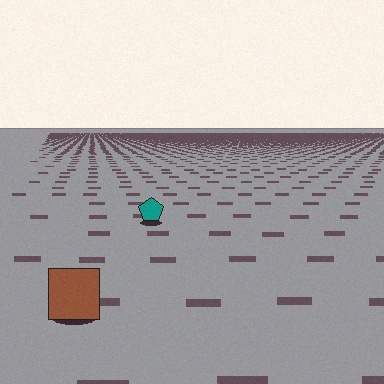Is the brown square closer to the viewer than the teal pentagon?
Yes. The brown square is closer — you can tell from the texture gradient: the ground texture is coarser near it.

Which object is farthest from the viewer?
The teal pentagon is farthest from the viewer. It appears smaller and the ground texture around it is denser.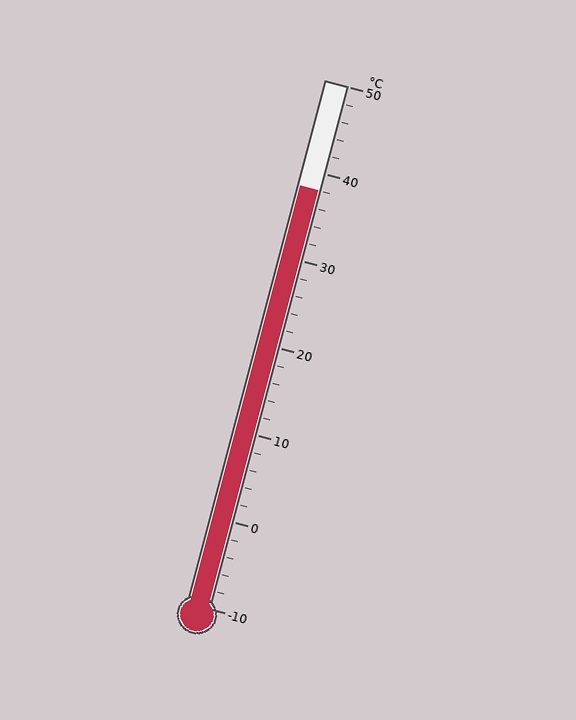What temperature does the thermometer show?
The thermometer shows approximately 38°C.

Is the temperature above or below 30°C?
The temperature is above 30°C.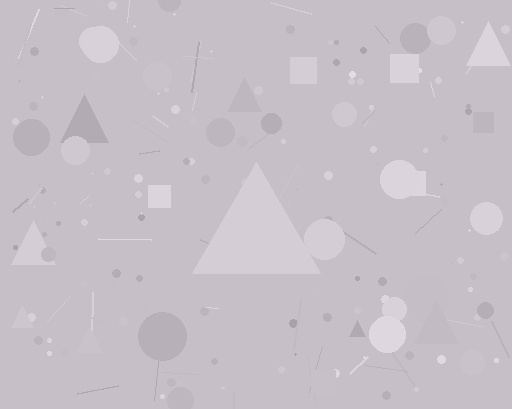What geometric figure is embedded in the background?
A triangle is embedded in the background.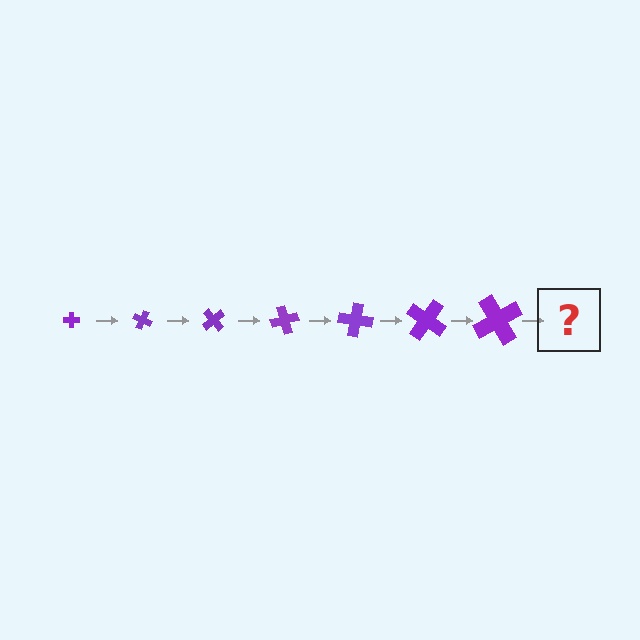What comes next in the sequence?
The next element should be a cross, larger than the previous one and rotated 175 degrees from the start.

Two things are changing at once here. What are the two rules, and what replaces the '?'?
The two rules are that the cross grows larger each step and it rotates 25 degrees each step. The '?' should be a cross, larger than the previous one and rotated 175 degrees from the start.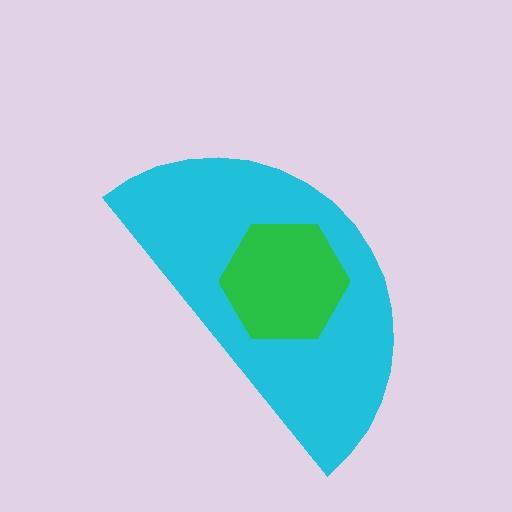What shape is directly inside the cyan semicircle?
The green hexagon.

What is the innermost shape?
The green hexagon.